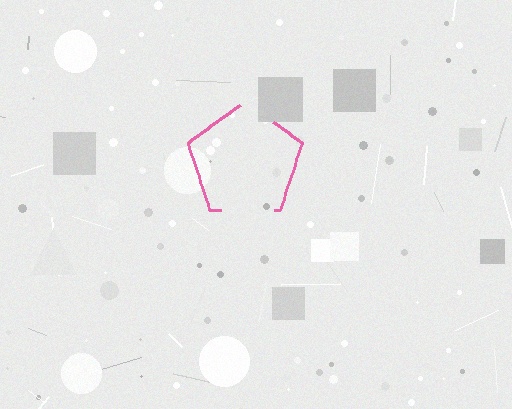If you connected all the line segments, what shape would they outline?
They would outline a pentagon.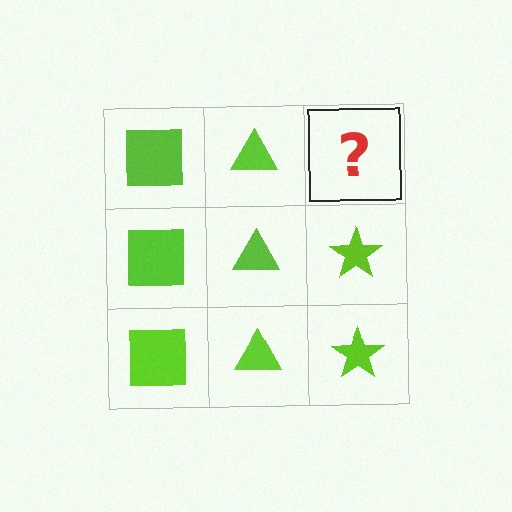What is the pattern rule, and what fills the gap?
The rule is that each column has a consistent shape. The gap should be filled with a lime star.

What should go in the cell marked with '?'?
The missing cell should contain a lime star.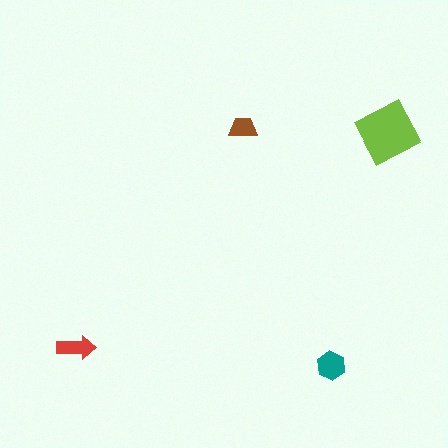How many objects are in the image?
There are 4 objects in the image.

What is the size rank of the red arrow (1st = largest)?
3rd.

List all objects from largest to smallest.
The lime diamond, the teal hexagon, the red arrow, the brown trapezoid.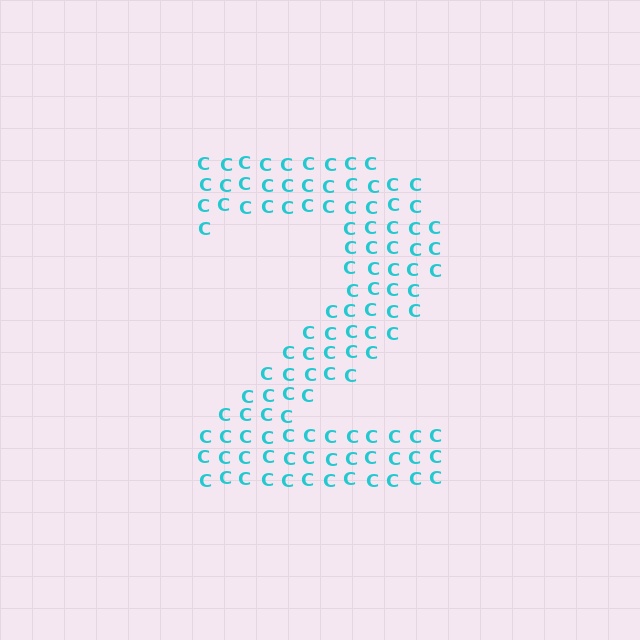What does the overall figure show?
The overall figure shows the digit 2.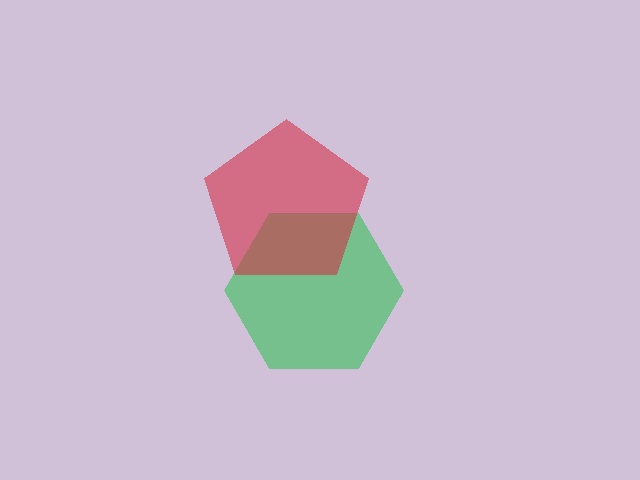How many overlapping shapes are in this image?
There are 2 overlapping shapes in the image.